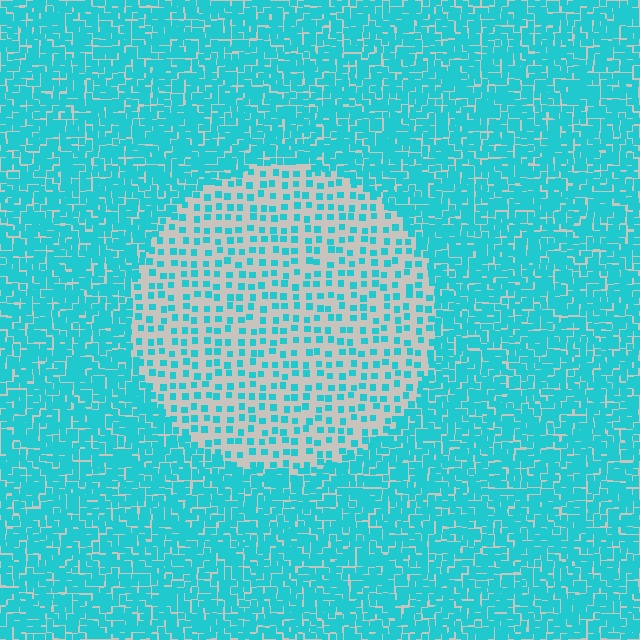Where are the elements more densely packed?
The elements are more densely packed outside the circle boundary.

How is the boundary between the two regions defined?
The boundary is defined by a change in element density (approximately 2.9x ratio). All elements are the same color, size, and shape.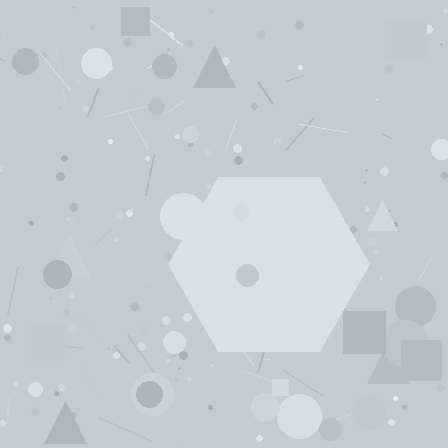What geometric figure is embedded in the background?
A hexagon is embedded in the background.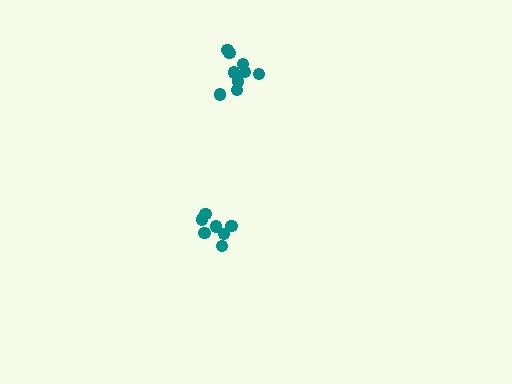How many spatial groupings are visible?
There are 2 spatial groupings.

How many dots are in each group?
Group 1: 9 dots, Group 2: 7 dots (16 total).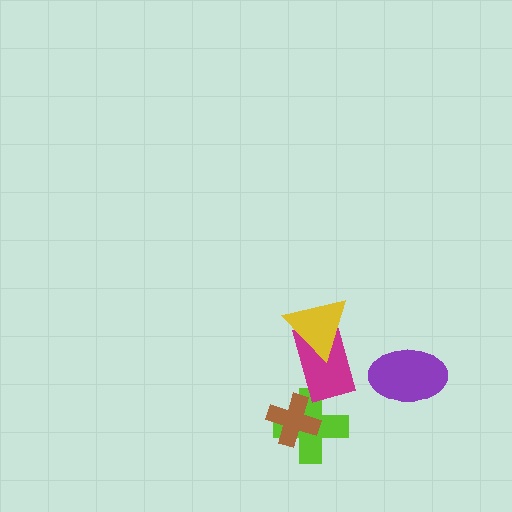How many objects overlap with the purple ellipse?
0 objects overlap with the purple ellipse.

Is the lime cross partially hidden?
Yes, it is partially covered by another shape.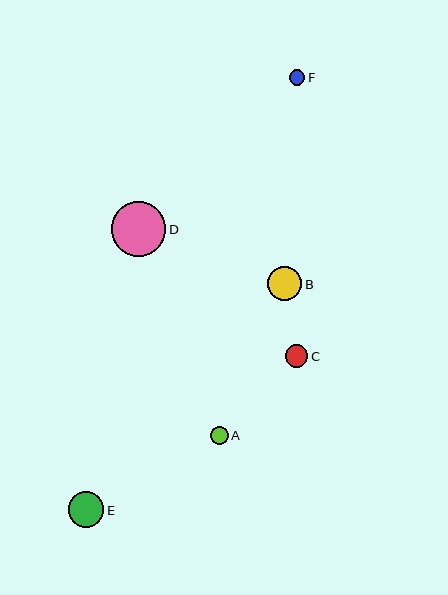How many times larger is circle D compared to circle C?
Circle D is approximately 2.4 times the size of circle C.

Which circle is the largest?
Circle D is the largest with a size of approximately 55 pixels.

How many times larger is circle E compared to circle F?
Circle E is approximately 2.3 times the size of circle F.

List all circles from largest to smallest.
From largest to smallest: D, E, B, C, A, F.